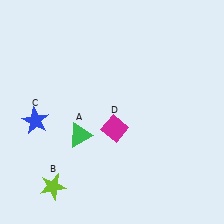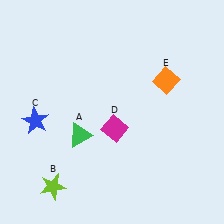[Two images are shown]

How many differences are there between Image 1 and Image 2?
There is 1 difference between the two images.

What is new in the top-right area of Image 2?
An orange diamond (E) was added in the top-right area of Image 2.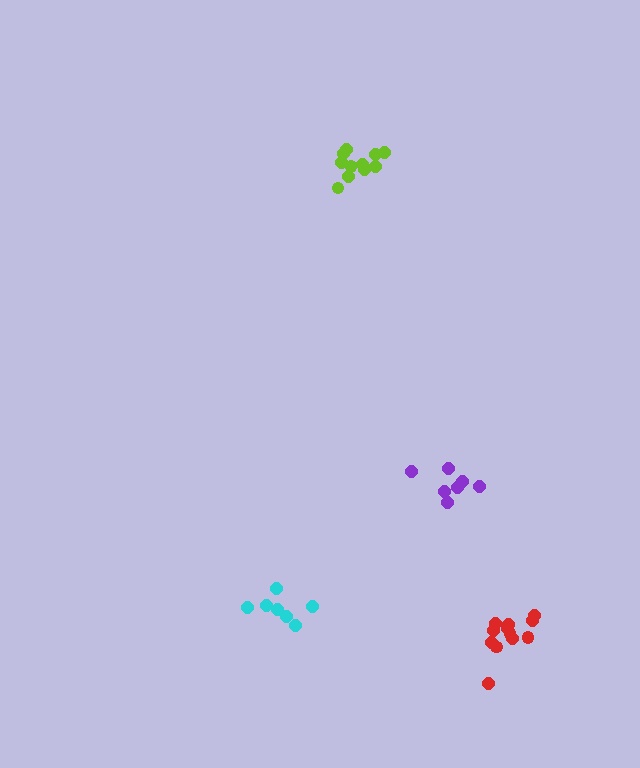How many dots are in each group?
Group 1: 11 dots, Group 2: 12 dots, Group 3: 7 dots, Group 4: 7 dots (37 total).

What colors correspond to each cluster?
The clusters are colored: lime, red, purple, cyan.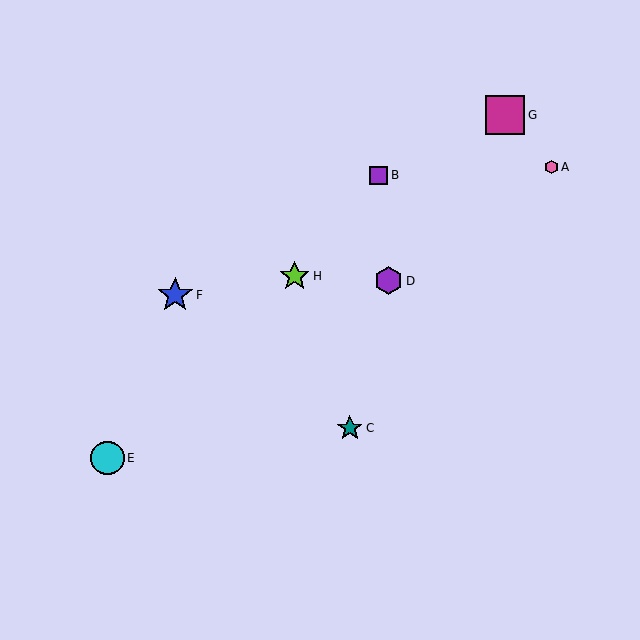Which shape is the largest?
The magenta square (labeled G) is the largest.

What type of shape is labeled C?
Shape C is a teal star.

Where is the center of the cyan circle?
The center of the cyan circle is at (108, 458).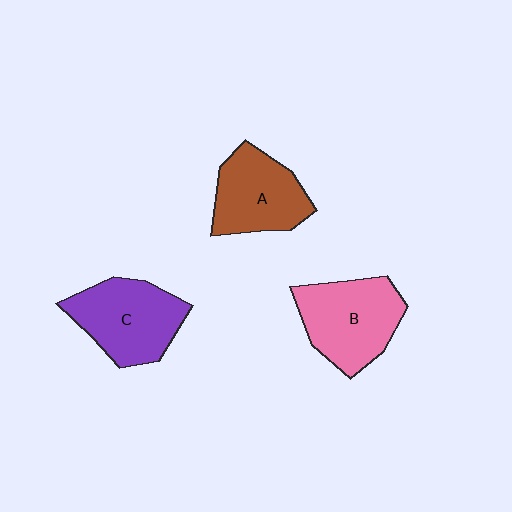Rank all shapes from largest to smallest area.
From largest to smallest: B (pink), C (purple), A (brown).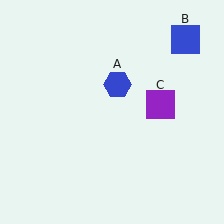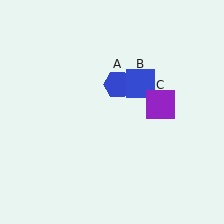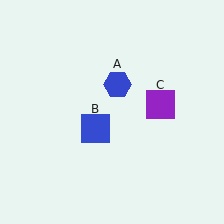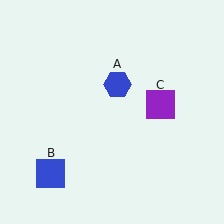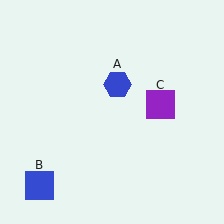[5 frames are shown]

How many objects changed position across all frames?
1 object changed position: blue square (object B).